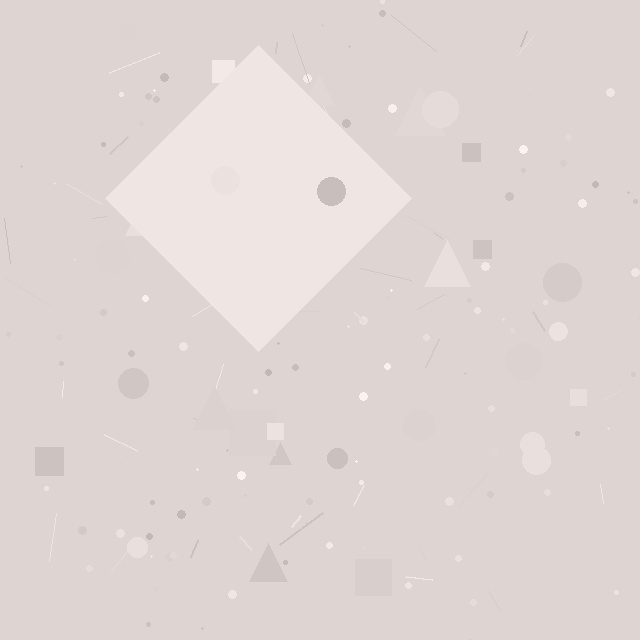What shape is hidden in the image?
A diamond is hidden in the image.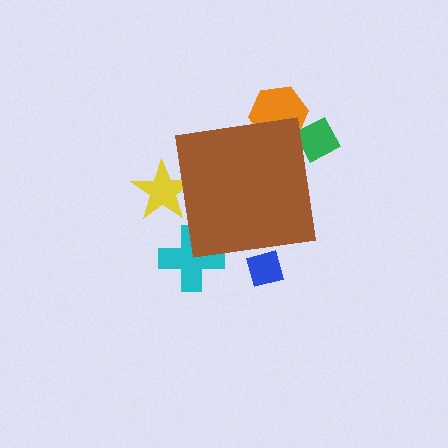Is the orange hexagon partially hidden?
Yes, the orange hexagon is partially hidden behind the brown square.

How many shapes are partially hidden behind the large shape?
5 shapes are partially hidden.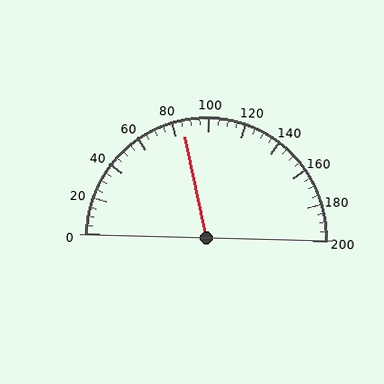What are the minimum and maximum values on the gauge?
The gauge ranges from 0 to 200.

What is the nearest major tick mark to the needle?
The nearest major tick mark is 80.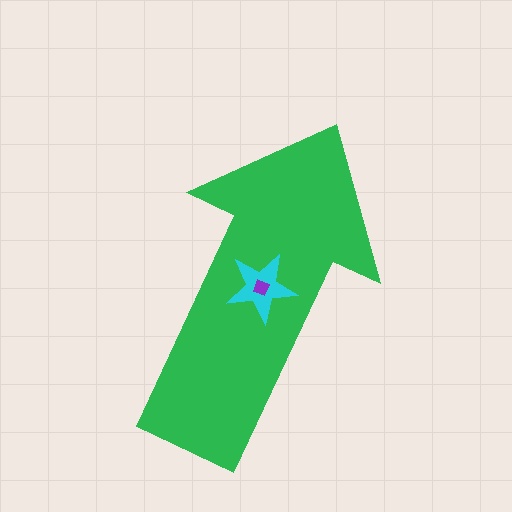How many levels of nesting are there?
3.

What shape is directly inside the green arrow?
The cyan star.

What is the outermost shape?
The green arrow.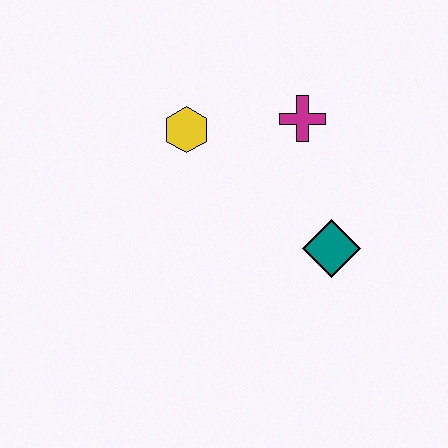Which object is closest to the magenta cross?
The yellow hexagon is closest to the magenta cross.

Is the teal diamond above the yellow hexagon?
No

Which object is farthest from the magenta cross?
The teal diamond is farthest from the magenta cross.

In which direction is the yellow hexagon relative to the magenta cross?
The yellow hexagon is to the left of the magenta cross.